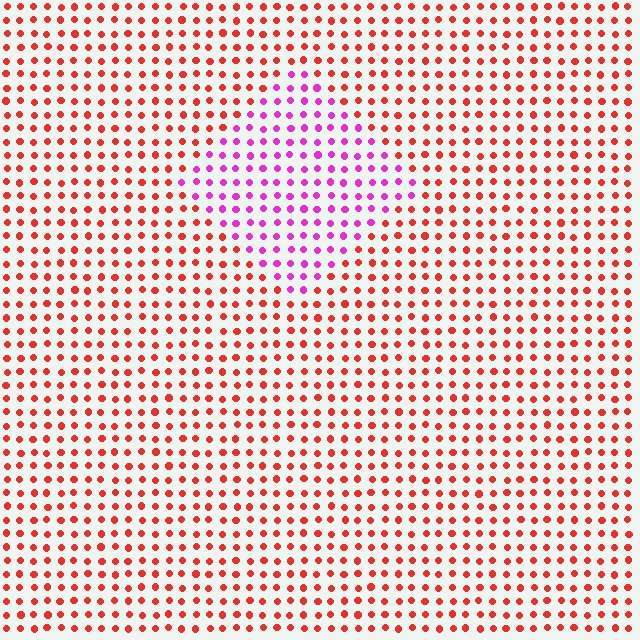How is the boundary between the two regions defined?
The boundary is defined purely by a slight shift in hue (about 54 degrees). Spacing, size, and orientation are identical on both sides.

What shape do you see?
I see a diamond.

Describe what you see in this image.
The image is filled with small red elements in a uniform arrangement. A diamond-shaped region is visible where the elements are tinted to a slightly different hue, forming a subtle color boundary.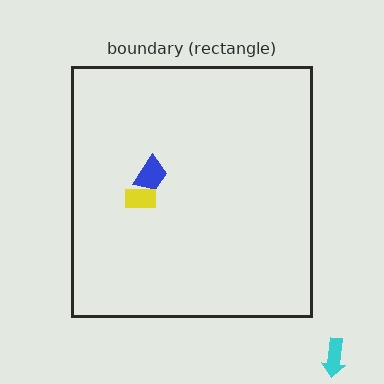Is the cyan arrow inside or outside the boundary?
Outside.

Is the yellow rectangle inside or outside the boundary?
Inside.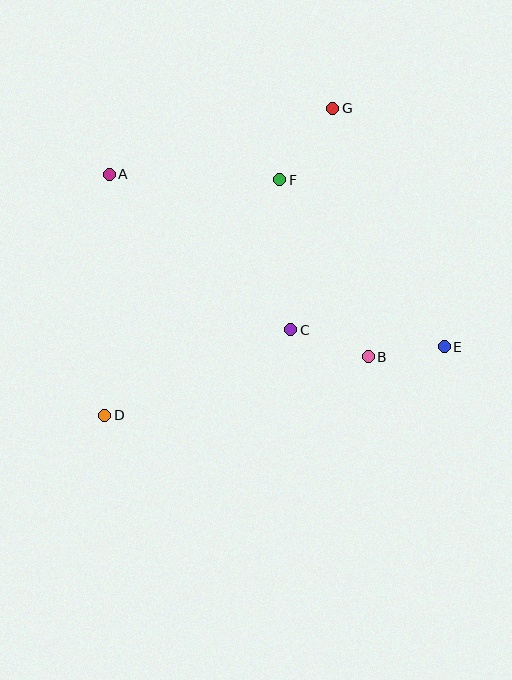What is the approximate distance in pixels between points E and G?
The distance between E and G is approximately 263 pixels.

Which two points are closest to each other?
Points B and E are closest to each other.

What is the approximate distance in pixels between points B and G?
The distance between B and G is approximately 251 pixels.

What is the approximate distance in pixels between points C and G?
The distance between C and G is approximately 226 pixels.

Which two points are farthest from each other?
Points D and G are farthest from each other.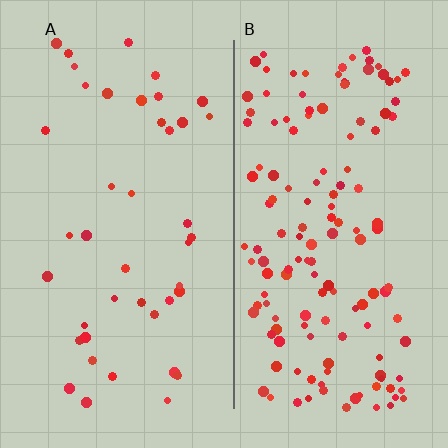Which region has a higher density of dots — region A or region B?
B (the right).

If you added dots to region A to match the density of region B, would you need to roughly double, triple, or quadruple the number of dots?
Approximately triple.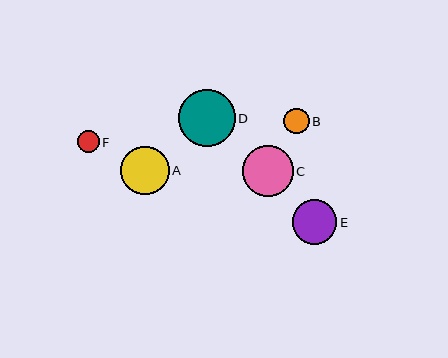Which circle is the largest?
Circle D is the largest with a size of approximately 57 pixels.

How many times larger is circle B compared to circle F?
Circle B is approximately 1.2 times the size of circle F.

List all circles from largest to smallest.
From largest to smallest: D, C, A, E, B, F.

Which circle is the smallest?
Circle F is the smallest with a size of approximately 22 pixels.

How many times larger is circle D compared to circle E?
Circle D is approximately 1.3 times the size of circle E.